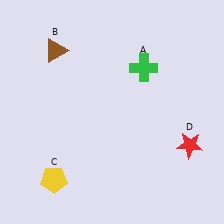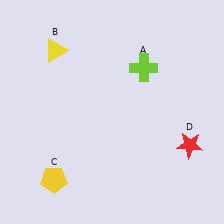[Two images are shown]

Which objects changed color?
A changed from green to lime. B changed from brown to yellow.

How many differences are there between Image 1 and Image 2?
There are 2 differences between the two images.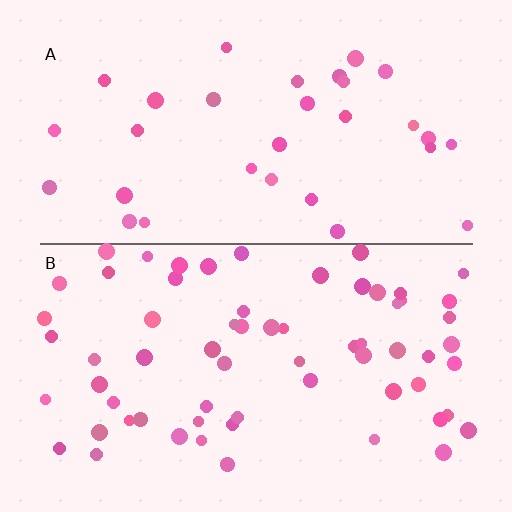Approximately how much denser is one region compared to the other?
Approximately 2.0× — region B over region A.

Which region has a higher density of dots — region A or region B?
B (the bottom).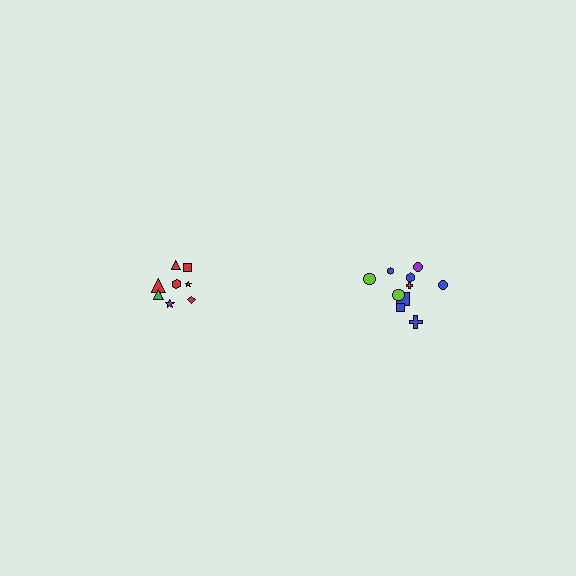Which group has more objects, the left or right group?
The right group.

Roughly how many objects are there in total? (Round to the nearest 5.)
Roughly 20 objects in total.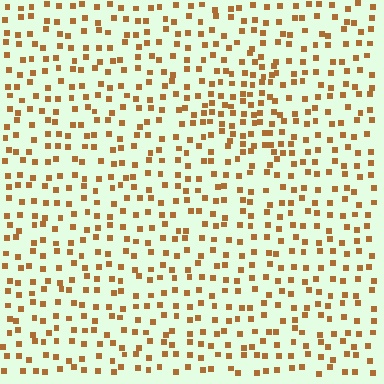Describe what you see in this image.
The image contains small brown elements arranged at two different densities. A triangle-shaped region is visible where the elements are more densely packed than the surrounding area.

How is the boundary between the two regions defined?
The boundary is defined by a change in element density (approximately 1.7x ratio). All elements are the same color, size, and shape.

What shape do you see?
I see a triangle.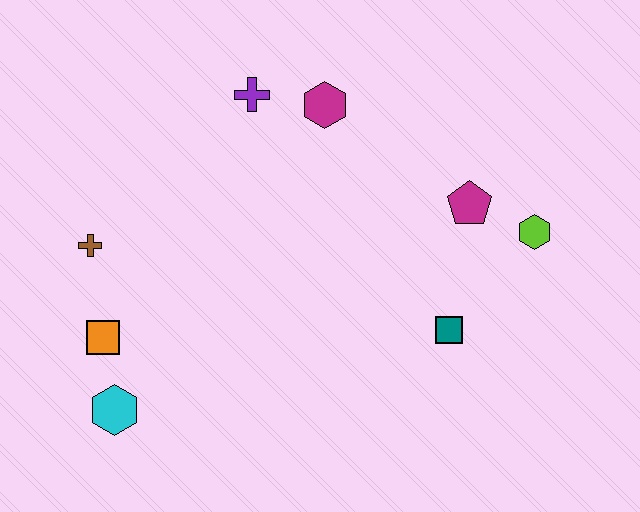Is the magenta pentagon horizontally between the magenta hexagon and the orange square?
No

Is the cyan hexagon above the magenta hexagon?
No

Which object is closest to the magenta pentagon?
The lime hexagon is closest to the magenta pentagon.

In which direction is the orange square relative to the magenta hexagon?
The orange square is below the magenta hexagon.